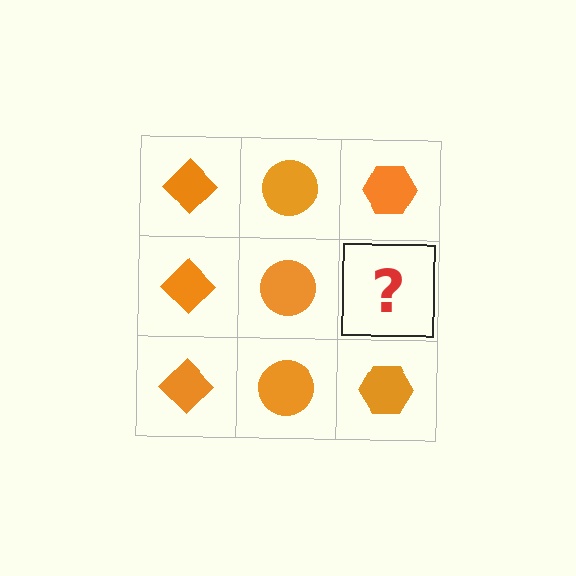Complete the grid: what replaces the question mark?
The question mark should be replaced with an orange hexagon.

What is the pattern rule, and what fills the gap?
The rule is that each column has a consistent shape. The gap should be filled with an orange hexagon.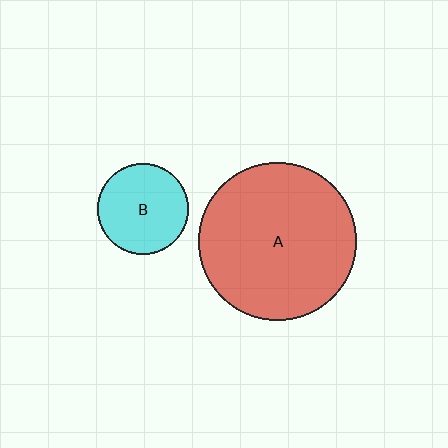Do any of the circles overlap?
No, none of the circles overlap.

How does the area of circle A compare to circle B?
Approximately 3.0 times.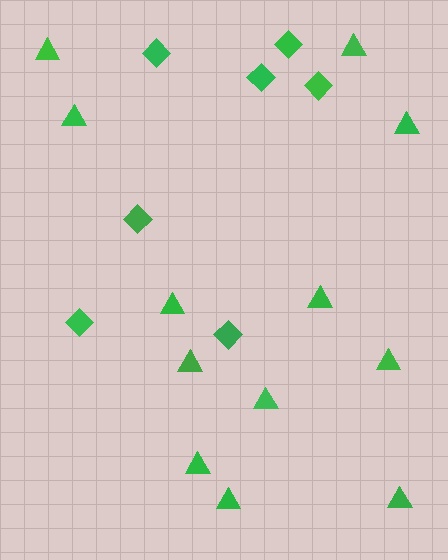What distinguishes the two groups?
There are 2 groups: one group of diamonds (7) and one group of triangles (12).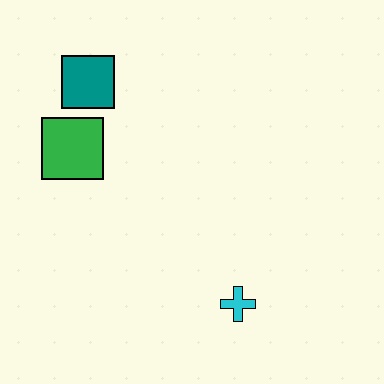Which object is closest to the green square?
The teal square is closest to the green square.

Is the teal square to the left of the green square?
No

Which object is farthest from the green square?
The cyan cross is farthest from the green square.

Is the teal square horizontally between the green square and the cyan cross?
Yes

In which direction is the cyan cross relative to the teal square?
The cyan cross is below the teal square.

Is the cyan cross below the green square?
Yes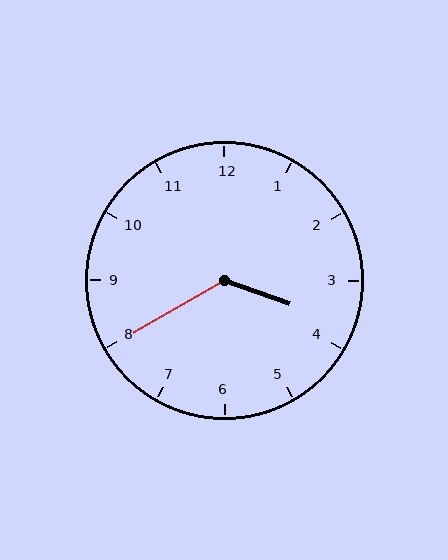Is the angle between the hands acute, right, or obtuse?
It is obtuse.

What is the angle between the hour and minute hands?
Approximately 130 degrees.